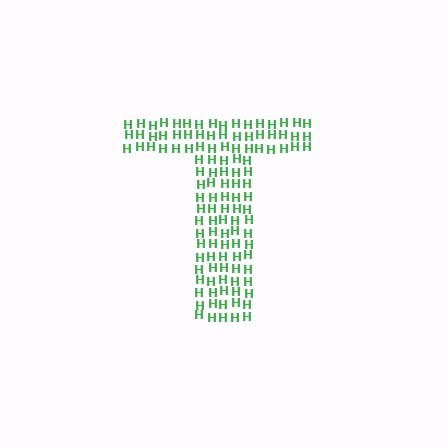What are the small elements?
The small elements are letter H's.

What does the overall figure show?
The overall figure shows the letter T.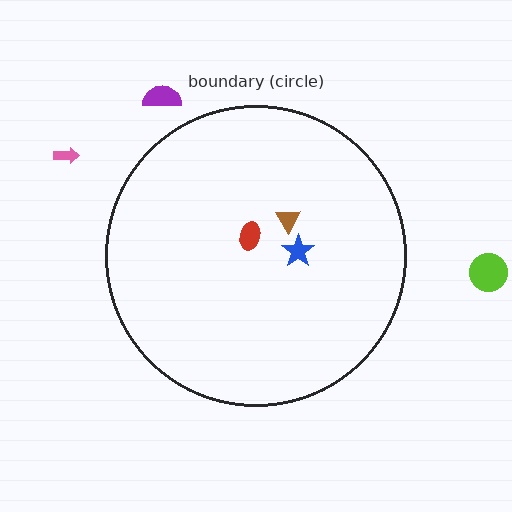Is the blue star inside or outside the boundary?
Inside.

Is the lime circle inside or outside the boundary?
Outside.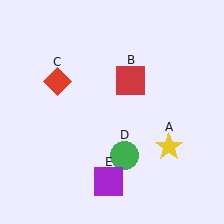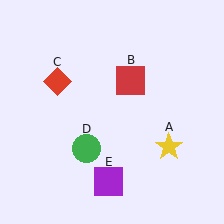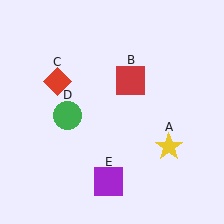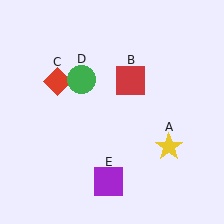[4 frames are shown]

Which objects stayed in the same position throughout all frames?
Yellow star (object A) and red square (object B) and red diamond (object C) and purple square (object E) remained stationary.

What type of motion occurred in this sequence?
The green circle (object D) rotated clockwise around the center of the scene.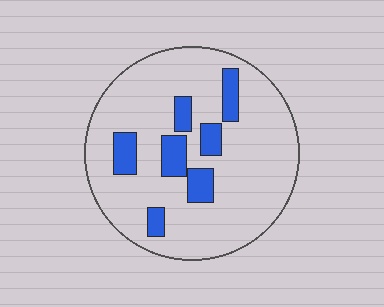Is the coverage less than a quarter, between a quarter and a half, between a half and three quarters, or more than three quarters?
Less than a quarter.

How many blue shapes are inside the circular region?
7.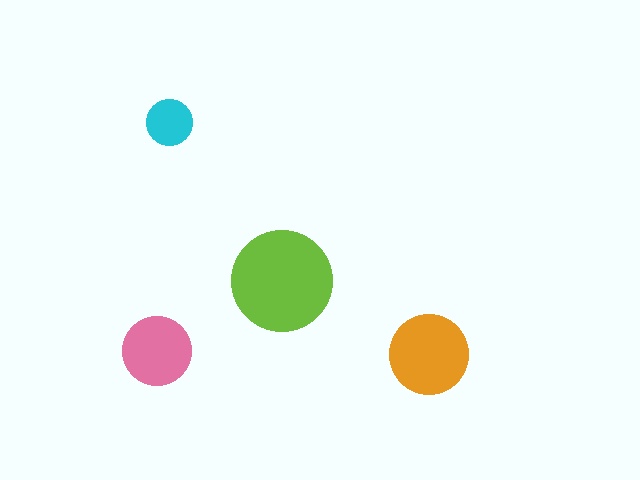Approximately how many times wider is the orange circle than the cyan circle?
About 1.5 times wider.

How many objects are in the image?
There are 4 objects in the image.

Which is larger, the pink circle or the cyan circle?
The pink one.